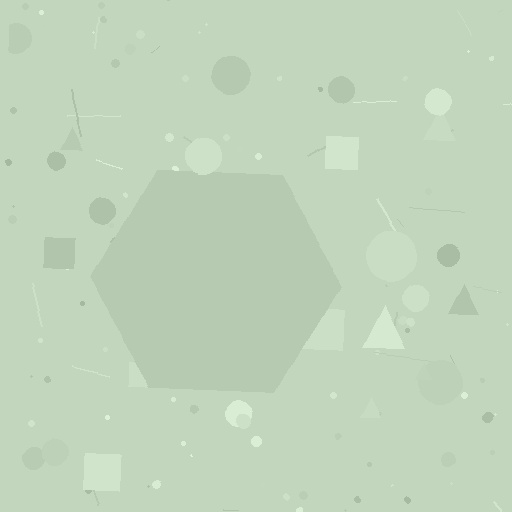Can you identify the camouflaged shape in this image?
The camouflaged shape is a hexagon.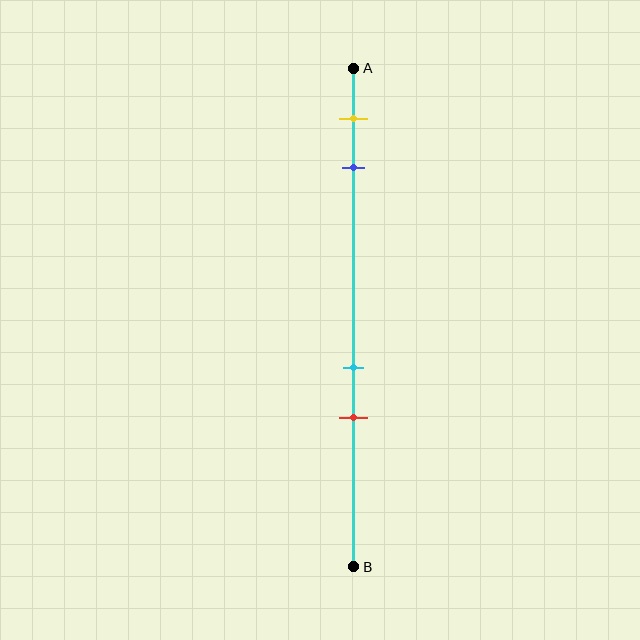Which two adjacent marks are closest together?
The cyan and red marks are the closest adjacent pair.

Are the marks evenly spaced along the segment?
No, the marks are not evenly spaced.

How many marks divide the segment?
There are 4 marks dividing the segment.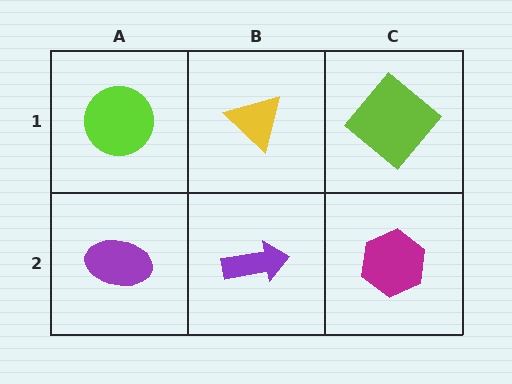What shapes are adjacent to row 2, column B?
A yellow triangle (row 1, column B), a purple ellipse (row 2, column A), a magenta hexagon (row 2, column C).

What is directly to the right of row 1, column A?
A yellow triangle.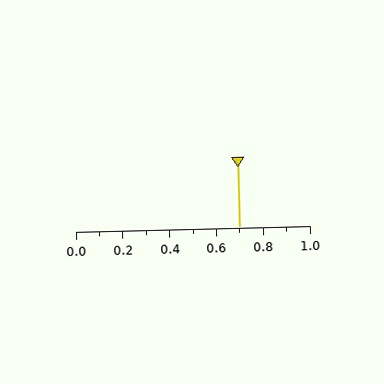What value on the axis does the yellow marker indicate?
The marker indicates approximately 0.7.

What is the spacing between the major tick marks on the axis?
The major ticks are spaced 0.2 apart.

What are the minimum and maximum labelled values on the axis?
The axis runs from 0.0 to 1.0.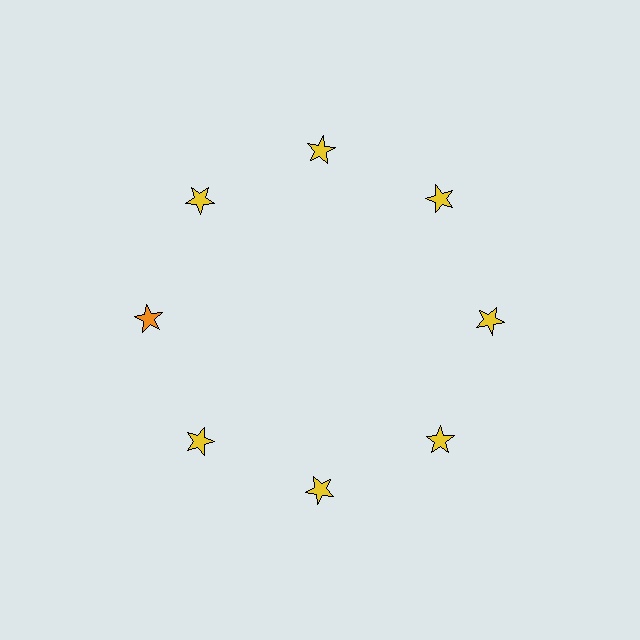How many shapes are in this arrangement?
There are 8 shapes arranged in a ring pattern.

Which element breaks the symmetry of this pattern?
The orange star at roughly the 9 o'clock position breaks the symmetry. All other shapes are yellow stars.